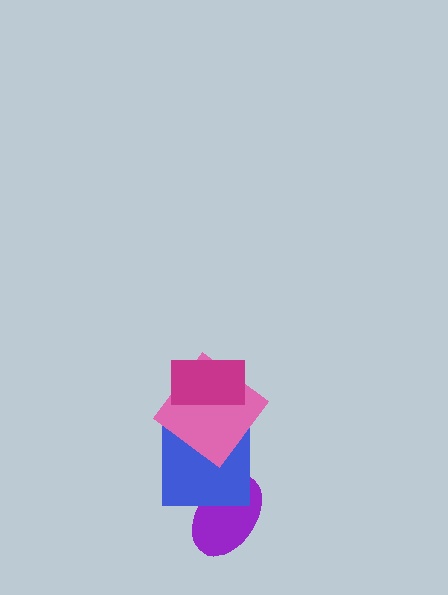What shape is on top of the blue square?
The pink diamond is on top of the blue square.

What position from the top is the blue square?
The blue square is 3rd from the top.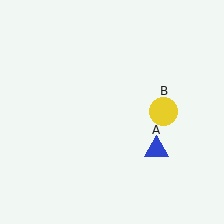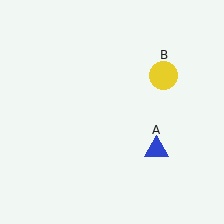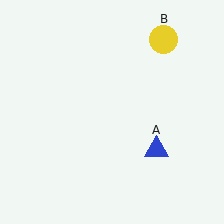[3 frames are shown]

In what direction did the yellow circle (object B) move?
The yellow circle (object B) moved up.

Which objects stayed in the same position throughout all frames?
Blue triangle (object A) remained stationary.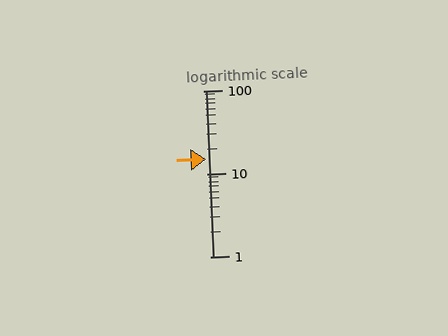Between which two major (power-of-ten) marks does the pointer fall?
The pointer is between 10 and 100.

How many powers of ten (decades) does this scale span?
The scale spans 2 decades, from 1 to 100.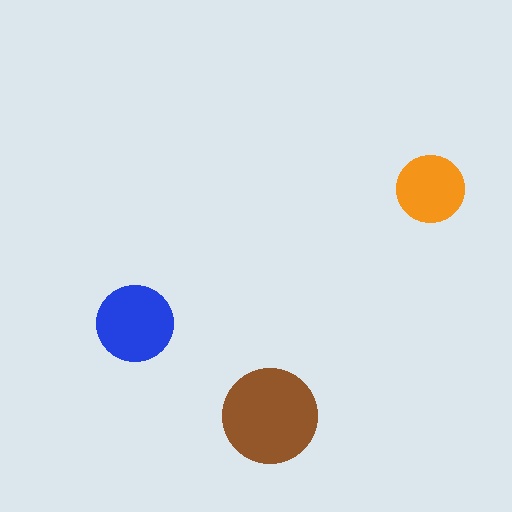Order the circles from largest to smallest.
the brown one, the blue one, the orange one.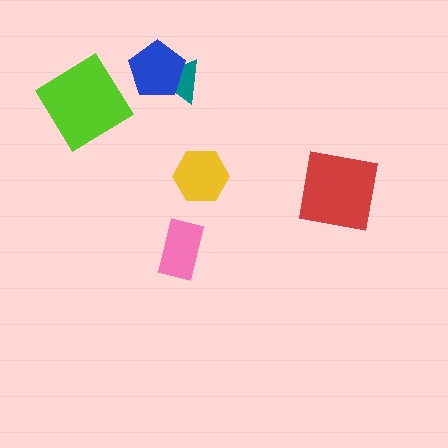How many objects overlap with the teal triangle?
1 object overlaps with the teal triangle.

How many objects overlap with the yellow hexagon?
0 objects overlap with the yellow hexagon.